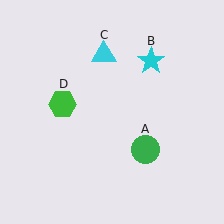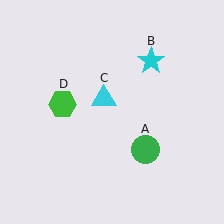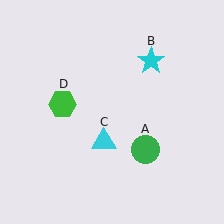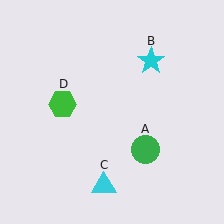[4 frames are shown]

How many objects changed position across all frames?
1 object changed position: cyan triangle (object C).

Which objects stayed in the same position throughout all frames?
Green circle (object A) and cyan star (object B) and green hexagon (object D) remained stationary.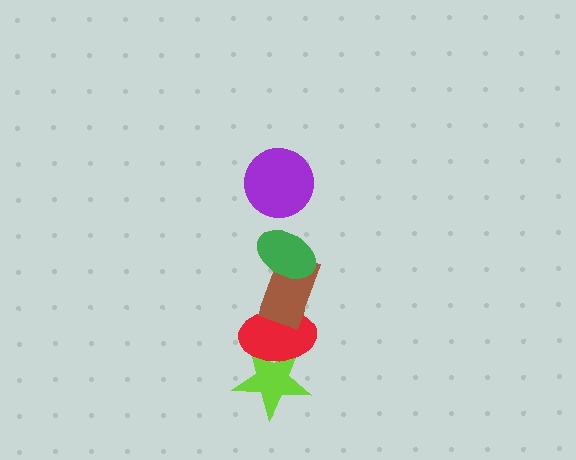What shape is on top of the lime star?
The red ellipse is on top of the lime star.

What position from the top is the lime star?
The lime star is 5th from the top.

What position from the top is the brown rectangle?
The brown rectangle is 3rd from the top.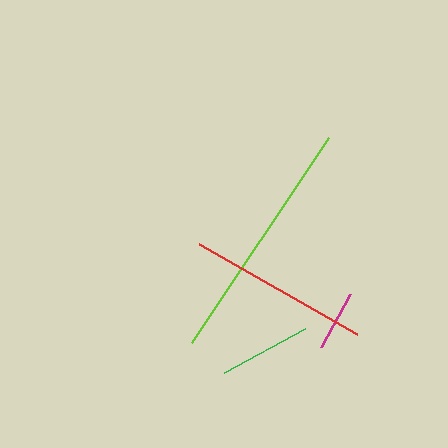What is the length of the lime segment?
The lime segment is approximately 247 pixels long.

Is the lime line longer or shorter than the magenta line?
The lime line is longer than the magenta line.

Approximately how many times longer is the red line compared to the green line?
The red line is approximately 2.0 times the length of the green line.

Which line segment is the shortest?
The magenta line is the shortest at approximately 60 pixels.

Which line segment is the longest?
The lime line is the longest at approximately 247 pixels.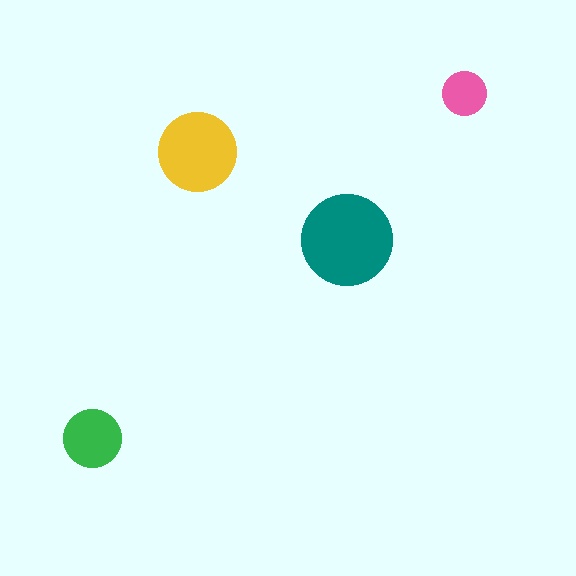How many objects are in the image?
There are 4 objects in the image.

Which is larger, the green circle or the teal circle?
The teal one.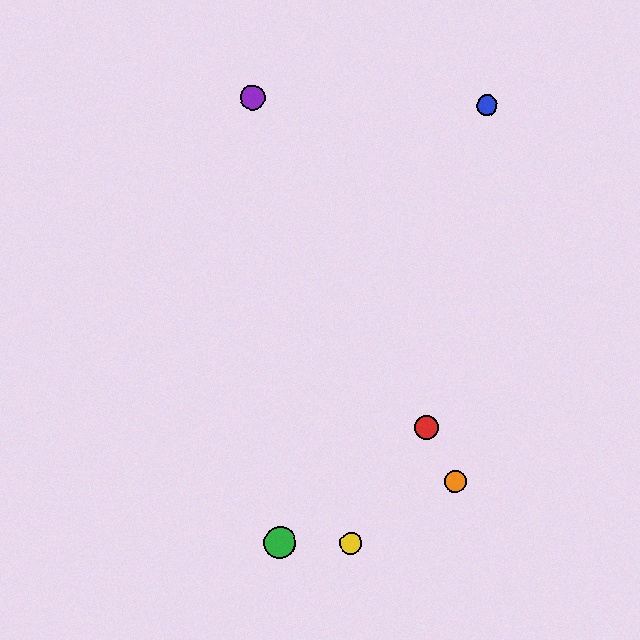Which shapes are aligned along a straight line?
The red circle, the purple circle, the orange circle are aligned along a straight line.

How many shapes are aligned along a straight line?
3 shapes (the red circle, the purple circle, the orange circle) are aligned along a straight line.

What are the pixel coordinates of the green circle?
The green circle is at (280, 543).